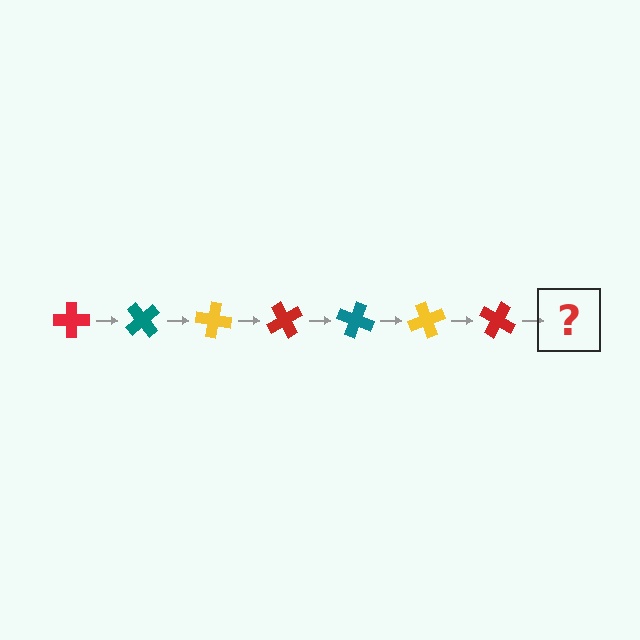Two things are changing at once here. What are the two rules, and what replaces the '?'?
The two rules are that it rotates 50 degrees each step and the color cycles through red, teal, and yellow. The '?' should be a teal cross, rotated 350 degrees from the start.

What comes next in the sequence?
The next element should be a teal cross, rotated 350 degrees from the start.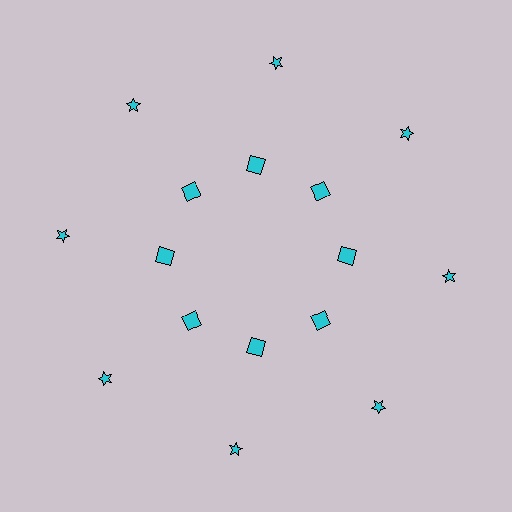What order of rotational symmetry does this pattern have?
This pattern has 8-fold rotational symmetry.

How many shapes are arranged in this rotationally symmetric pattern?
There are 16 shapes, arranged in 8 groups of 2.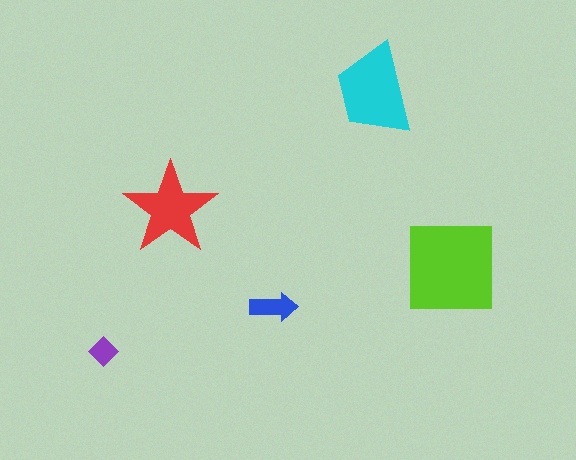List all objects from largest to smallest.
The lime square, the cyan trapezoid, the red star, the blue arrow, the purple diamond.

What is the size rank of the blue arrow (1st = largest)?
4th.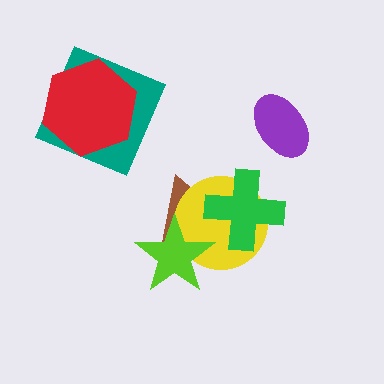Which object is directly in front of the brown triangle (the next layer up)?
The yellow circle is directly in front of the brown triangle.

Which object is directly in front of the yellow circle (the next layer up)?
The lime star is directly in front of the yellow circle.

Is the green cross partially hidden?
No, no other shape covers it.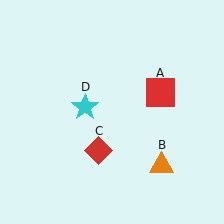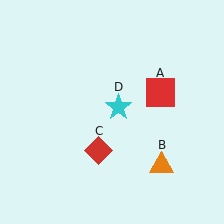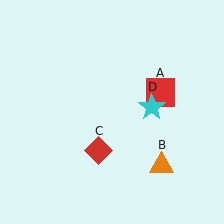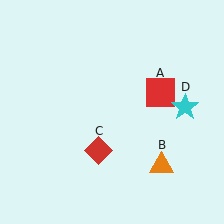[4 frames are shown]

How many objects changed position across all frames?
1 object changed position: cyan star (object D).